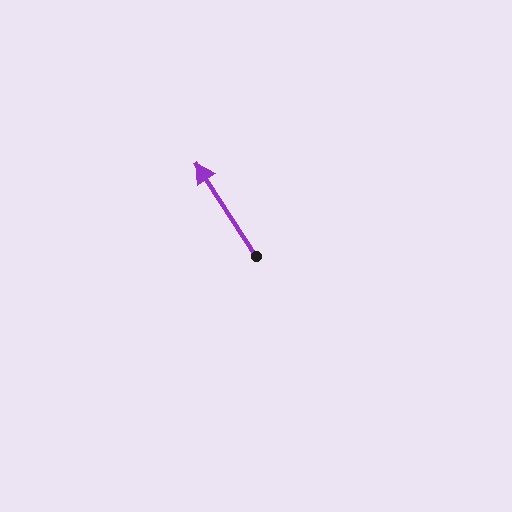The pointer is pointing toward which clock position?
Roughly 11 o'clock.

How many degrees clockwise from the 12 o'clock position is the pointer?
Approximately 327 degrees.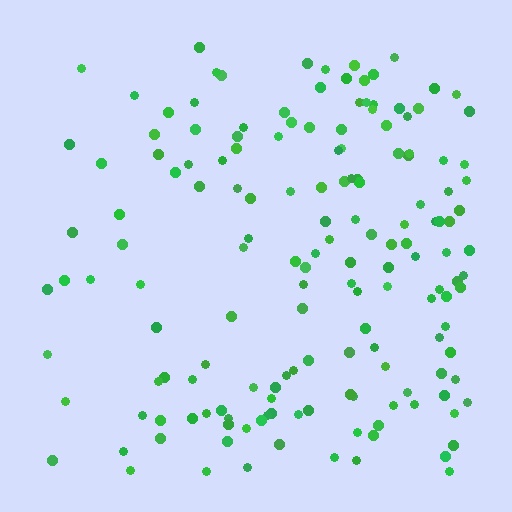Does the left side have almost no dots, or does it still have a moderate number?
Still a moderate number, just noticeably fewer than the right.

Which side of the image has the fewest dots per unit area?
The left.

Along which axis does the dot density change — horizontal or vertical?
Horizontal.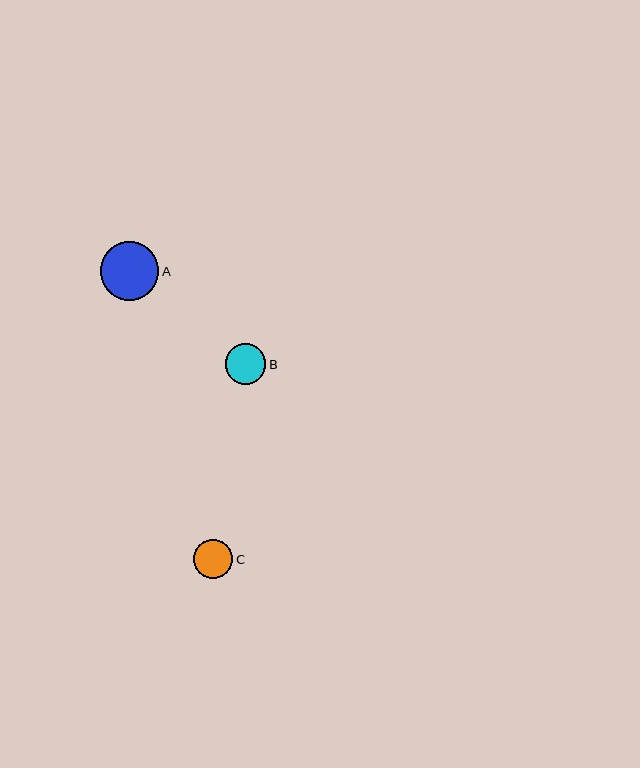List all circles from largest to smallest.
From largest to smallest: A, B, C.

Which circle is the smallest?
Circle C is the smallest with a size of approximately 39 pixels.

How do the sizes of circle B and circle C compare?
Circle B and circle C are approximately the same size.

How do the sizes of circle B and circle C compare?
Circle B and circle C are approximately the same size.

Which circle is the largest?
Circle A is the largest with a size of approximately 59 pixels.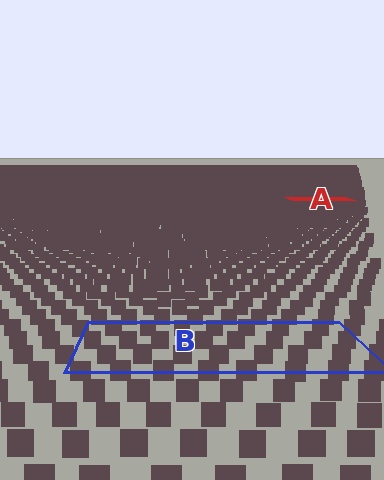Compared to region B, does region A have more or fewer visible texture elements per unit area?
Region A has more texture elements per unit area — they are packed more densely because it is farther away.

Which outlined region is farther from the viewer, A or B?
Region A is farther from the viewer — the texture elements inside it appear smaller and more densely packed.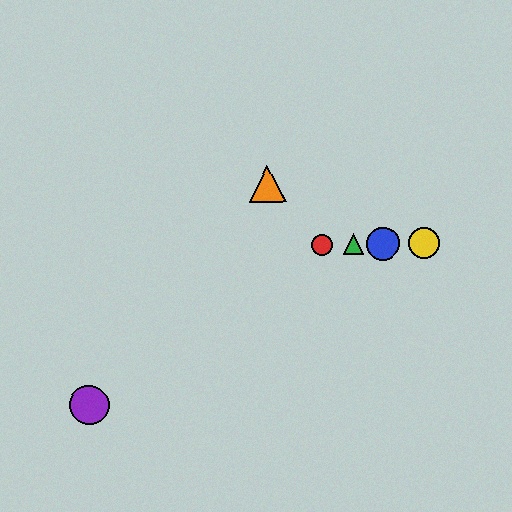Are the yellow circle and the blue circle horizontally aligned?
Yes, both are at y≈243.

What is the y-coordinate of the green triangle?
The green triangle is at y≈244.